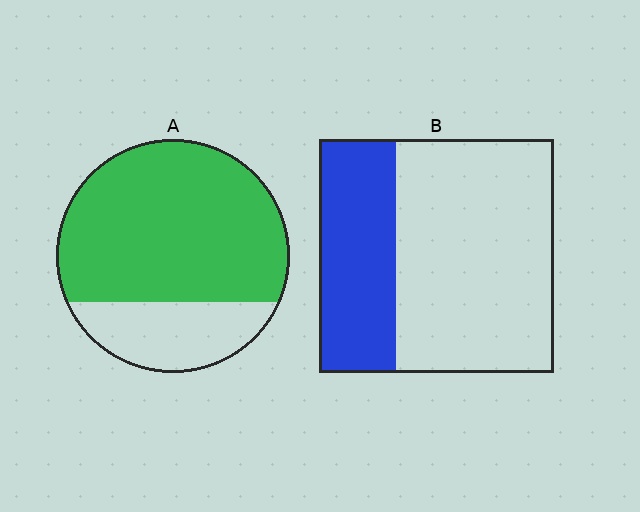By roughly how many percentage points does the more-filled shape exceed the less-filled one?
By roughly 40 percentage points (A over B).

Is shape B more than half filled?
No.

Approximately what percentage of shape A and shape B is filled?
A is approximately 75% and B is approximately 35%.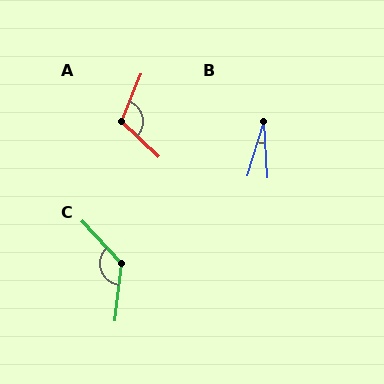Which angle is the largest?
C, at approximately 131 degrees.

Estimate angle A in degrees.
Approximately 111 degrees.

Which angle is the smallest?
B, at approximately 20 degrees.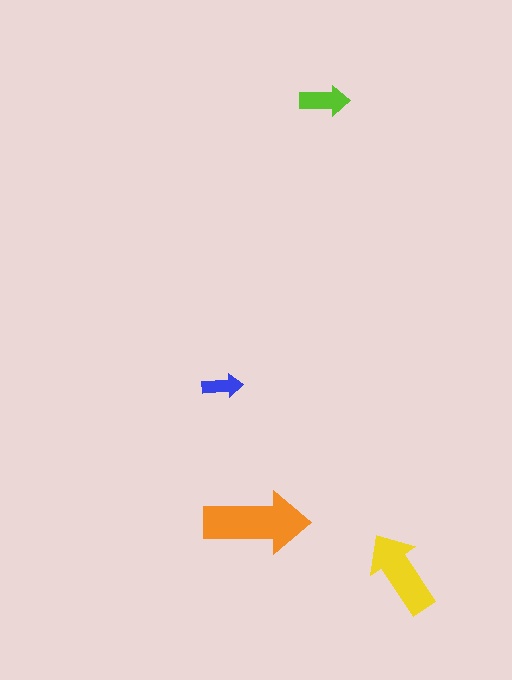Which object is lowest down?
The yellow arrow is bottommost.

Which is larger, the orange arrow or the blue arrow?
The orange one.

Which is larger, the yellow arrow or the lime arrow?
The yellow one.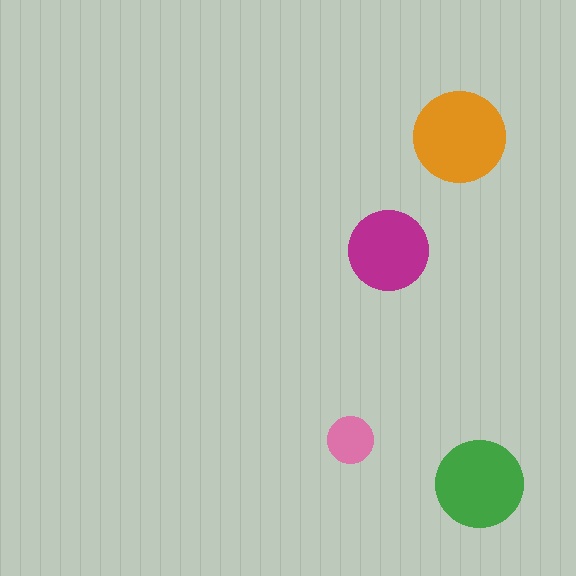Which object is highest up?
The orange circle is topmost.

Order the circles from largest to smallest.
the orange one, the green one, the magenta one, the pink one.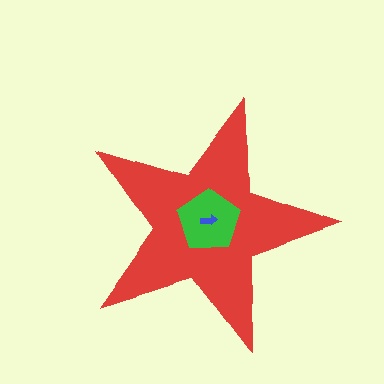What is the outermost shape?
The red star.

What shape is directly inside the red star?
The green pentagon.